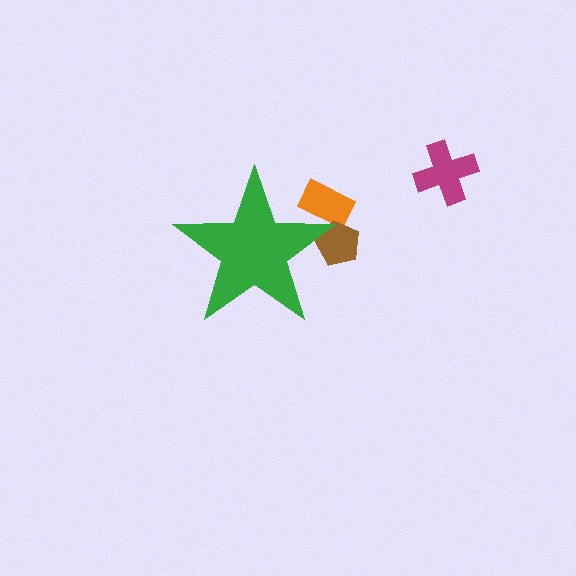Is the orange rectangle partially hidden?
Yes, the orange rectangle is partially hidden behind the green star.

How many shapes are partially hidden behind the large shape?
2 shapes are partially hidden.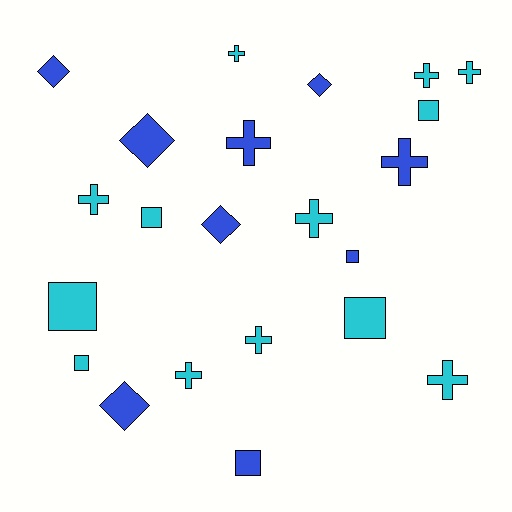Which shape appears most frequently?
Cross, with 10 objects.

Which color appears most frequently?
Cyan, with 13 objects.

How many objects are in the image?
There are 22 objects.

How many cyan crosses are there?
There are 8 cyan crosses.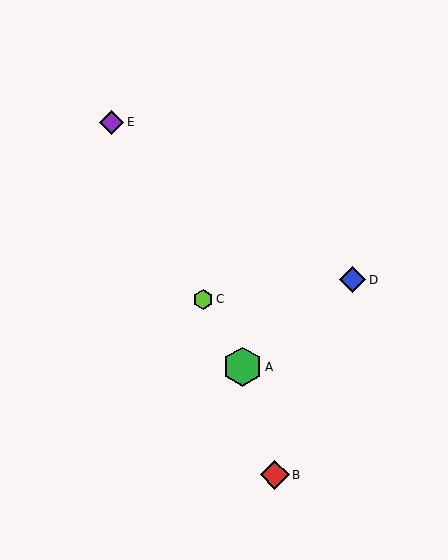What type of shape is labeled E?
Shape E is a purple diamond.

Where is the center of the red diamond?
The center of the red diamond is at (275, 475).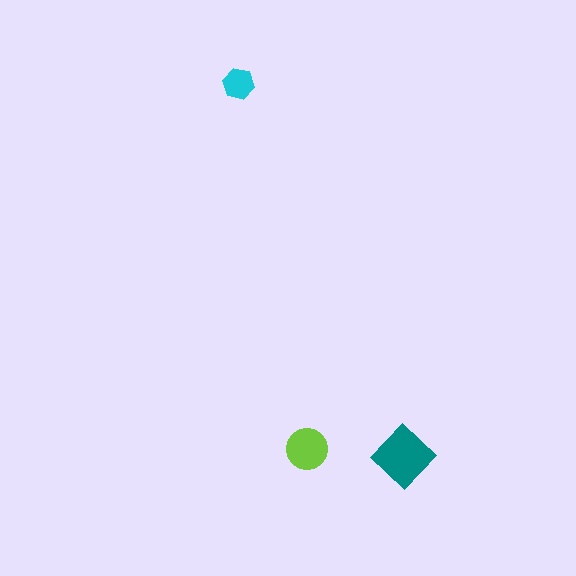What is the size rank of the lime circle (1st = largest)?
2nd.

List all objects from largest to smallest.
The teal diamond, the lime circle, the cyan hexagon.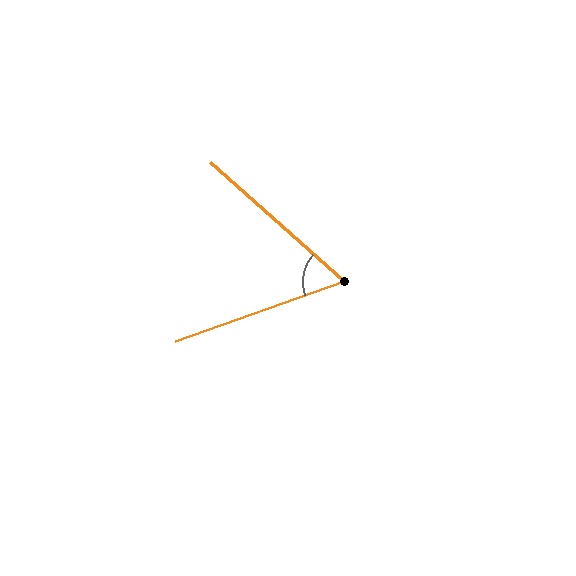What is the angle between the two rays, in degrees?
Approximately 61 degrees.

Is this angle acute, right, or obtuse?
It is acute.